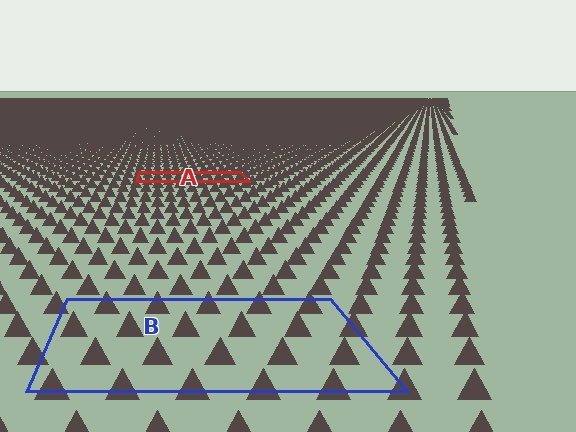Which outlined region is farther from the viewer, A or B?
Region A is farther from the viewer — the texture elements inside it appear smaller and more densely packed.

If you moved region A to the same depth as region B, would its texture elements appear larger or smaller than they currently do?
They would appear larger. At a closer depth, the same texture elements are projected at a bigger on-screen size.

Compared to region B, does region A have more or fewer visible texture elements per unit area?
Region A has more texture elements per unit area — they are packed more densely because it is farther away.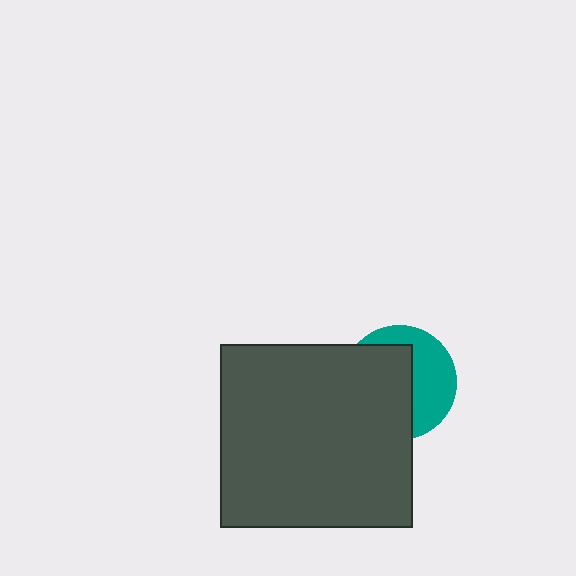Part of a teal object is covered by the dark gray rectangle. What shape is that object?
It is a circle.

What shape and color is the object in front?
The object in front is a dark gray rectangle.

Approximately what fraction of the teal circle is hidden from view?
Roughly 58% of the teal circle is hidden behind the dark gray rectangle.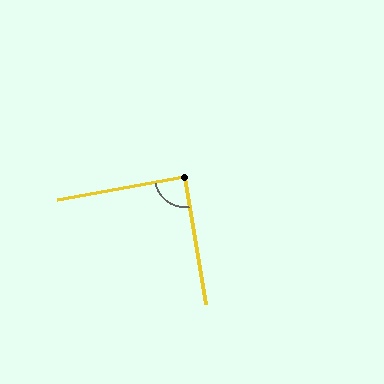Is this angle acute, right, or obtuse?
It is approximately a right angle.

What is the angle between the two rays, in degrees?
Approximately 89 degrees.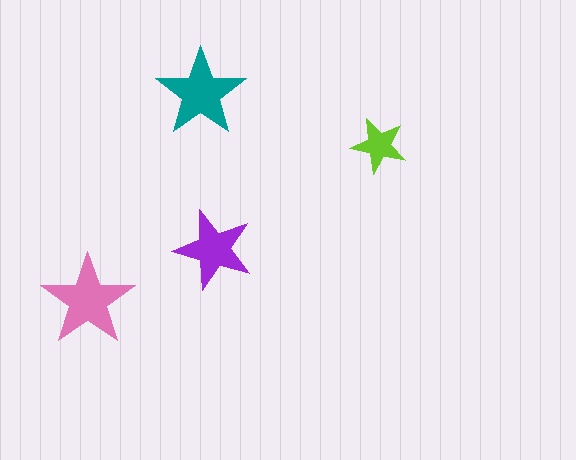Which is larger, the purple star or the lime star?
The purple one.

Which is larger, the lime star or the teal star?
The teal one.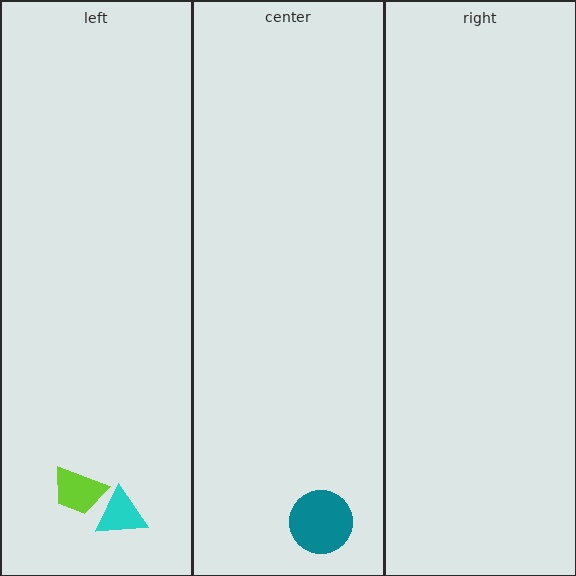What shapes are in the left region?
The cyan triangle, the lime trapezoid.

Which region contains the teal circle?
The center region.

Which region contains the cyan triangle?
The left region.